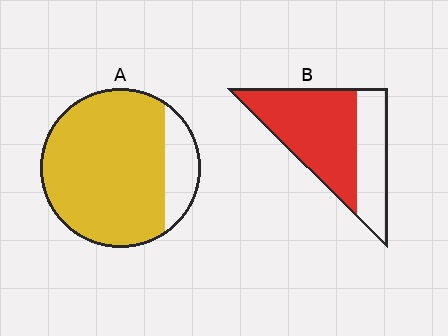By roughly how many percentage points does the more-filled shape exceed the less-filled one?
By roughly 20 percentage points (A over B).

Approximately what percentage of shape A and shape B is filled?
A is approximately 85% and B is approximately 65%.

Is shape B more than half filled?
Yes.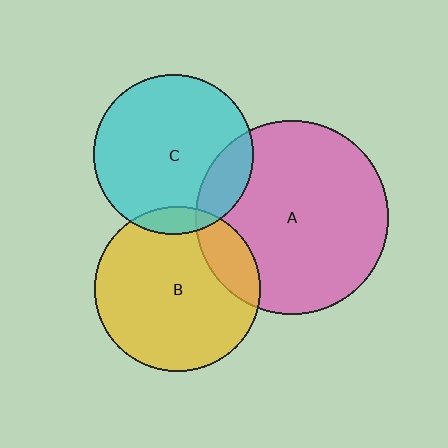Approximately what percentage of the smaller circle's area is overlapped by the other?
Approximately 15%.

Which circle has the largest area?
Circle A (pink).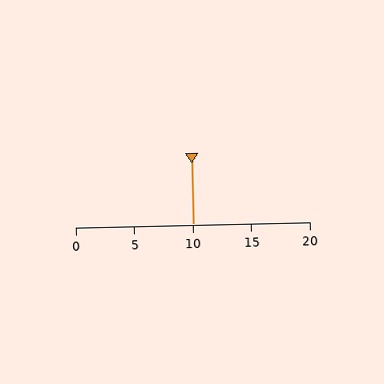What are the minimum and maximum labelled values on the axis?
The axis runs from 0 to 20.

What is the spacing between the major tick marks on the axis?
The major ticks are spaced 5 apart.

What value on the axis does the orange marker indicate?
The marker indicates approximately 10.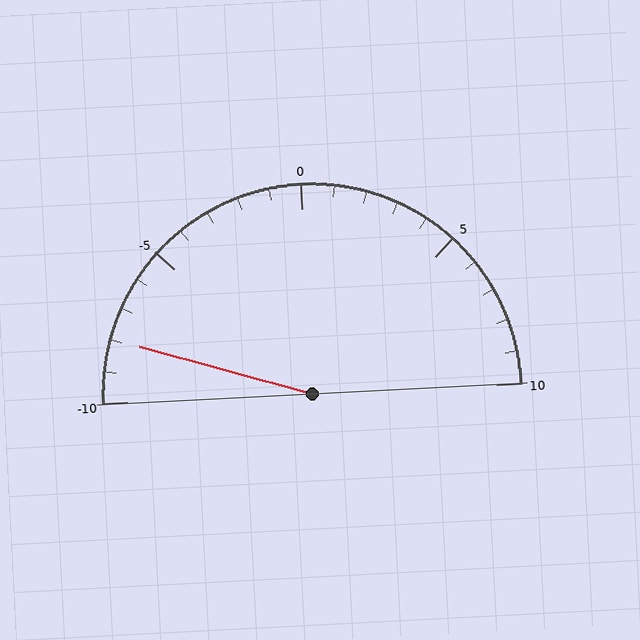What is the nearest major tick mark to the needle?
The nearest major tick mark is -10.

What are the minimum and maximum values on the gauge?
The gauge ranges from -10 to 10.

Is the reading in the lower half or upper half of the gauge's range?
The reading is in the lower half of the range (-10 to 10).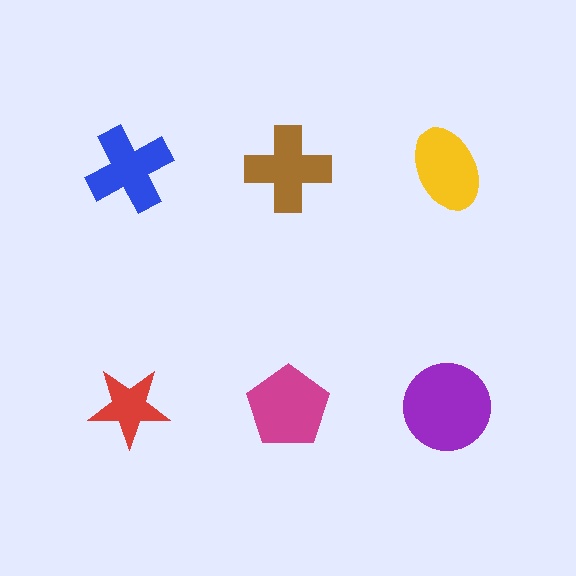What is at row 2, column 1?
A red star.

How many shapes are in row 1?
3 shapes.